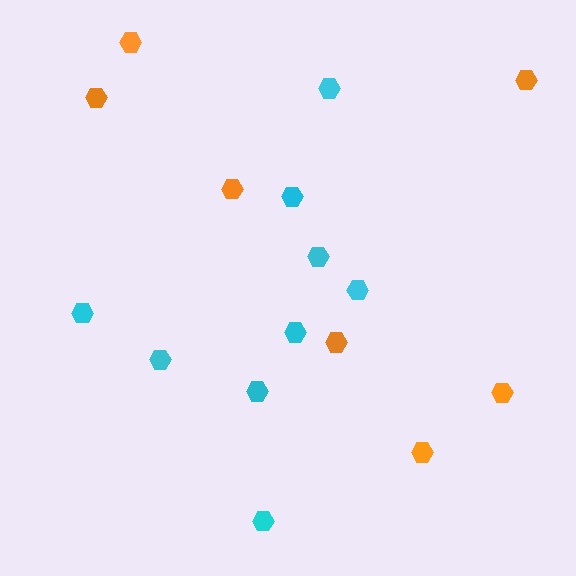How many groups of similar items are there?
There are 2 groups: one group of cyan hexagons (9) and one group of orange hexagons (7).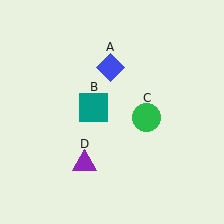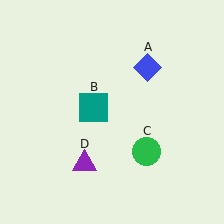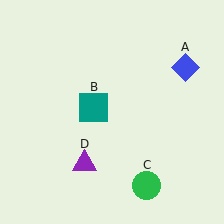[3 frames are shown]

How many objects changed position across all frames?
2 objects changed position: blue diamond (object A), green circle (object C).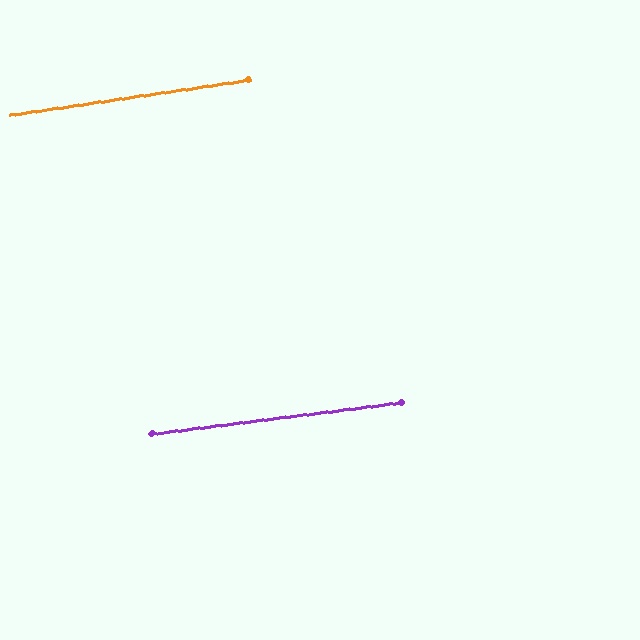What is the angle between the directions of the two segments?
Approximately 1 degree.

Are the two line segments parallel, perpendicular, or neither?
Parallel — their directions differ by only 1.3°.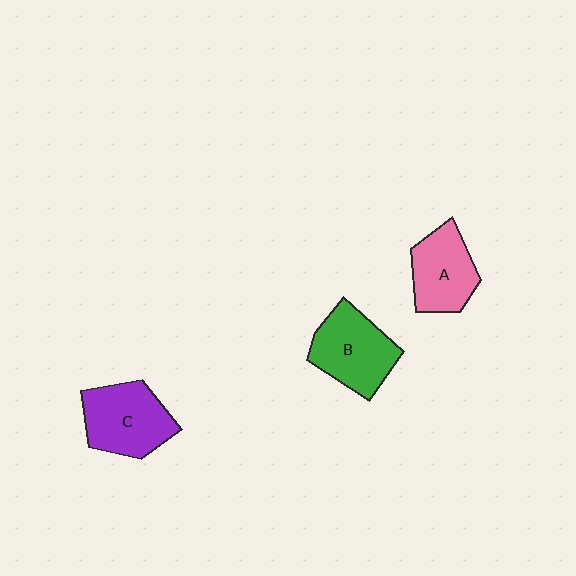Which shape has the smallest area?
Shape A (pink).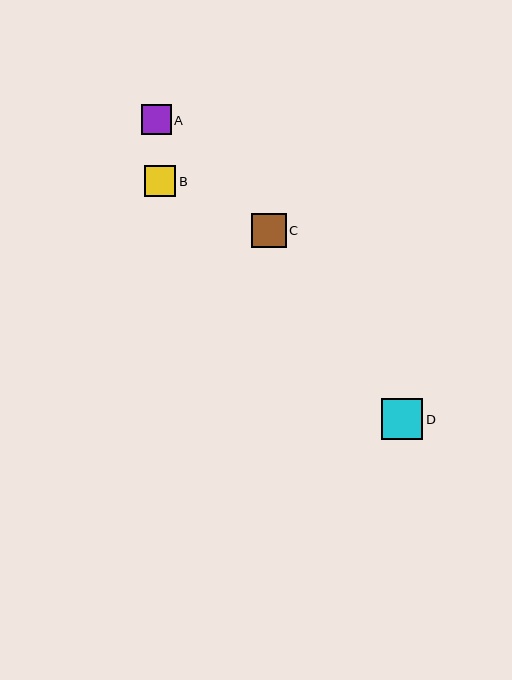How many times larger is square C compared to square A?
Square C is approximately 1.2 times the size of square A.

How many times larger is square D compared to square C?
Square D is approximately 1.2 times the size of square C.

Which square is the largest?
Square D is the largest with a size of approximately 41 pixels.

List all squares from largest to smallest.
From largest to smallest: D, C, B, A.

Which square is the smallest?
Square A is the smallest with a size of approximately 29 pixels.